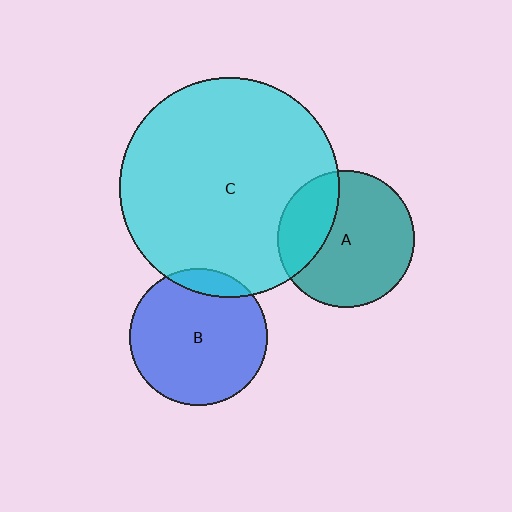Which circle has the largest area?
Circle C (cyan).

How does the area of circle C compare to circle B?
Approximately 2.6 times.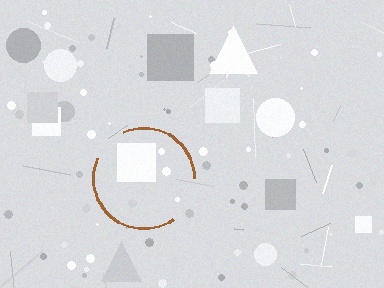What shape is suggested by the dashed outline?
The dashed outline suggests a circle.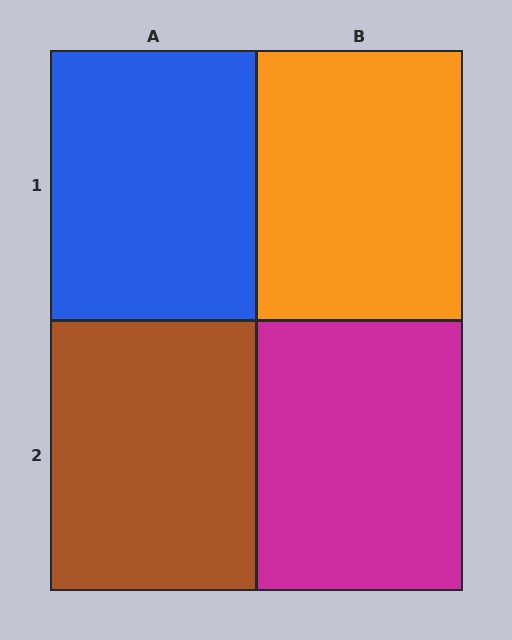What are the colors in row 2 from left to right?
Brown, magenta.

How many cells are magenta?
1 cell is magenta.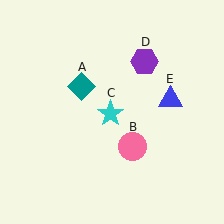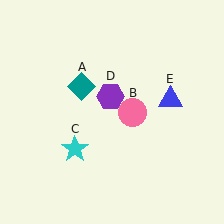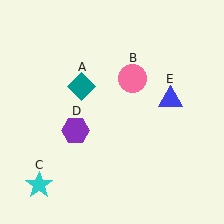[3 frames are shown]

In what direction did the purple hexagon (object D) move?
The purple hexagon (object D) moved down and to the left.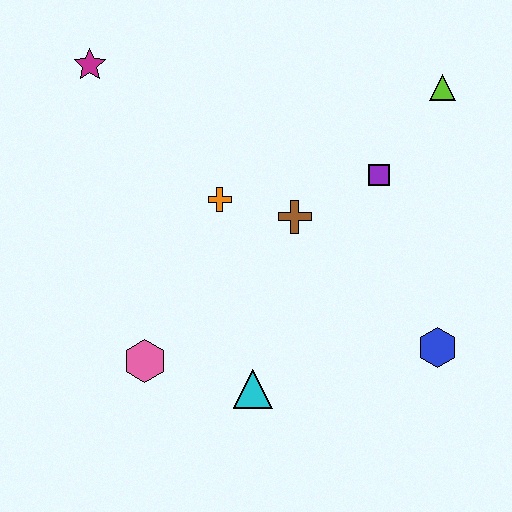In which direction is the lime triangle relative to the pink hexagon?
The lime triangle is to the right of the pink hexagon.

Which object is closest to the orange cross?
The brown cross is closest to the orange cross.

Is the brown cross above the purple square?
No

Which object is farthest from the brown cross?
The magenta star is farthest from the brown cross.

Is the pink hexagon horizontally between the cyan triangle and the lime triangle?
No